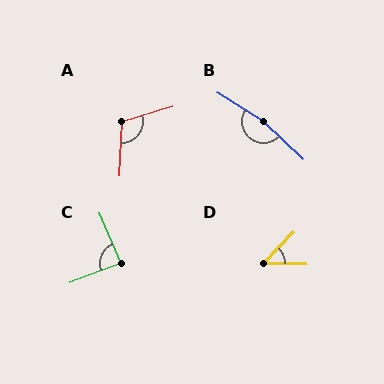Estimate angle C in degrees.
Approximately 87 degrees.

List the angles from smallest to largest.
D (46°), C (87°), A (110°), B (169°).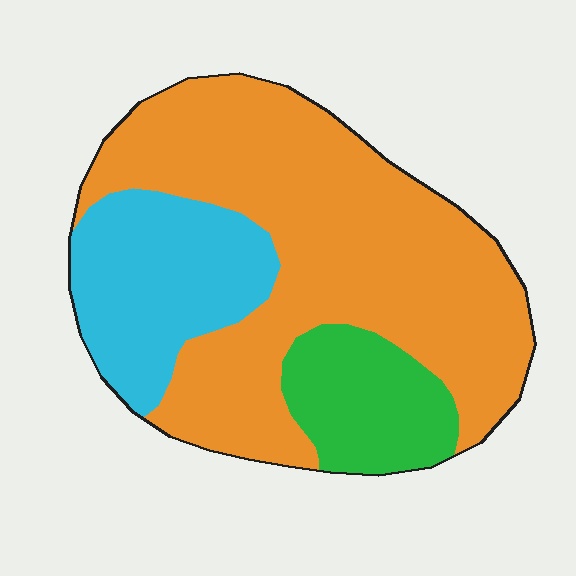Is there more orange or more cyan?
Orange.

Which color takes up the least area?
Green, at roughly 15%.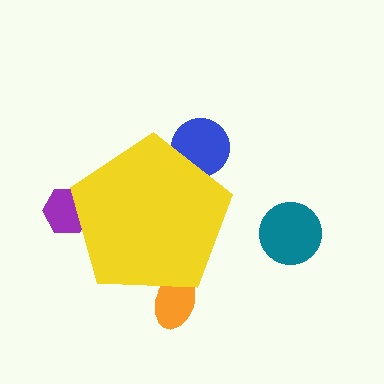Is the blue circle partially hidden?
Yes, the blue circle is partially hidden behind the yellow pentagon.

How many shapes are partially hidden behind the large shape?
3 shapes are partially hidden.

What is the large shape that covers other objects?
A yellow pentagon.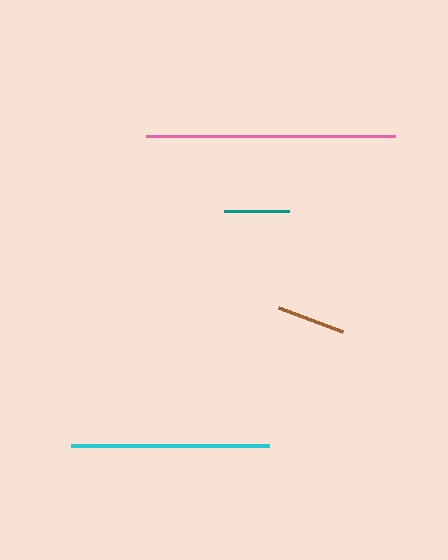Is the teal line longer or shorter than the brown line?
The brown line is longer than the teal line.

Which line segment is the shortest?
The teal line is the shortest at approximately 65 pixels.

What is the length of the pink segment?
The pink segment is approximately 249 pixels long.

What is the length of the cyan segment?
The cyan segment is approximately 198 pixels long.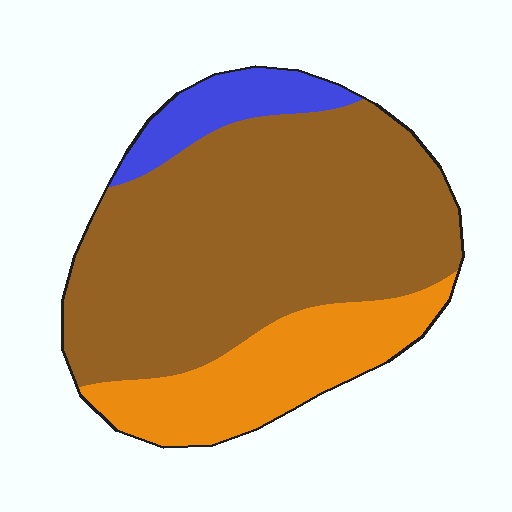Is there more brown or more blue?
Brown.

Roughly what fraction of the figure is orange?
Orange covers 23% of the figure.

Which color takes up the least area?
Blue, at roughly 10%.